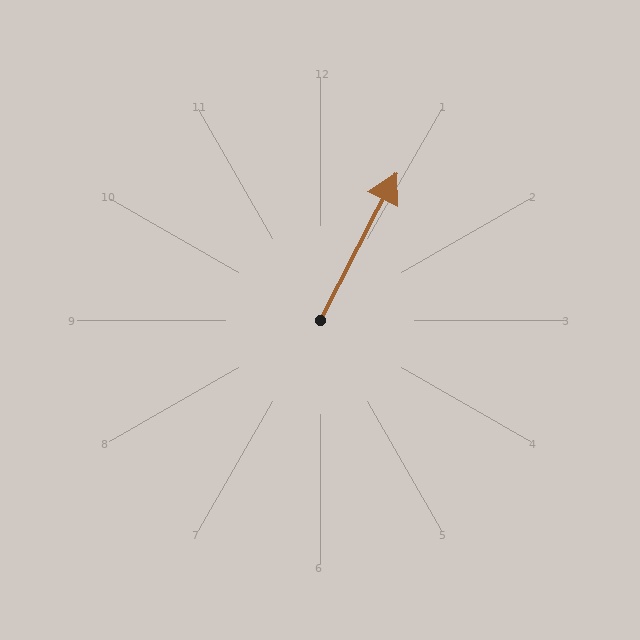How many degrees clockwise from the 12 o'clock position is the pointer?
Approximately 27 degrees.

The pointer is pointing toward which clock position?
Roughly 1 o'clock.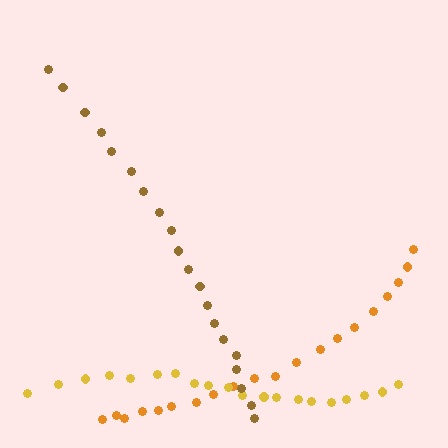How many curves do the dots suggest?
There are 3 distinct paths.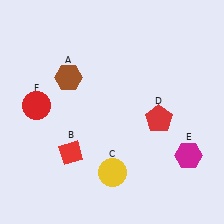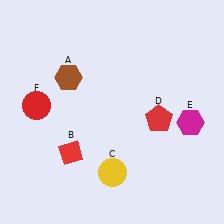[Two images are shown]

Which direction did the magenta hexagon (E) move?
The magenta hexagon (E) moved up.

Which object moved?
The magenta hexagon (E) moved up.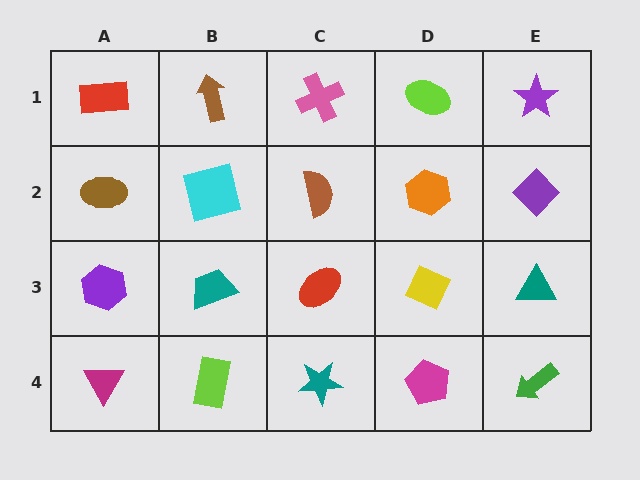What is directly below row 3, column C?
A teal star.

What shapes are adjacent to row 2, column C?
A pink cross (row 1, column C), a red ellipse (row 3, column C), a cyan square (row 2, column B), an orange hexagon (row 2, column D).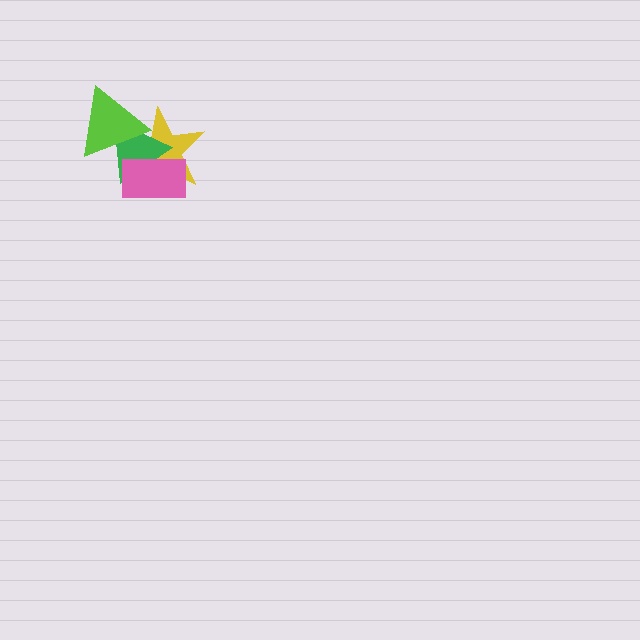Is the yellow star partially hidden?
Yes, it is partially covered by another shape.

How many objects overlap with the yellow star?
3 objects overlap with the yellow star.